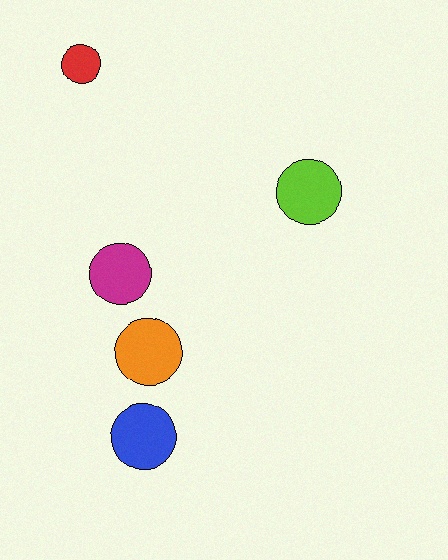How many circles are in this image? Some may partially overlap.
There are 5 circles.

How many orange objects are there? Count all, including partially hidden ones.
There is 1 orange object.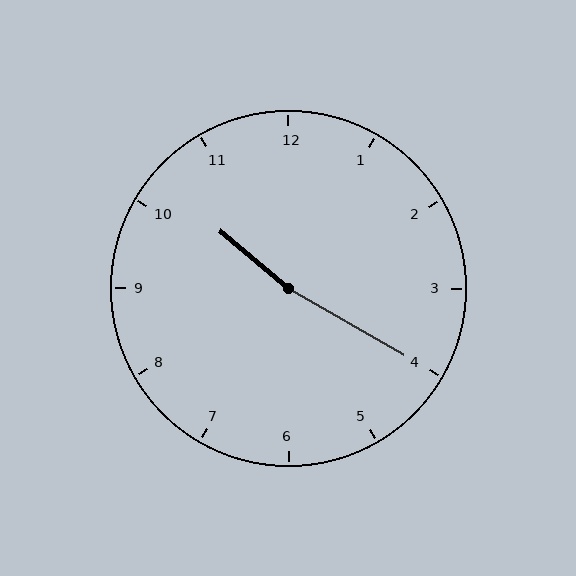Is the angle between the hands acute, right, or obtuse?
It is obtuse.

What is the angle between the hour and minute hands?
Approximately 170 degrees.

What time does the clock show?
10:20.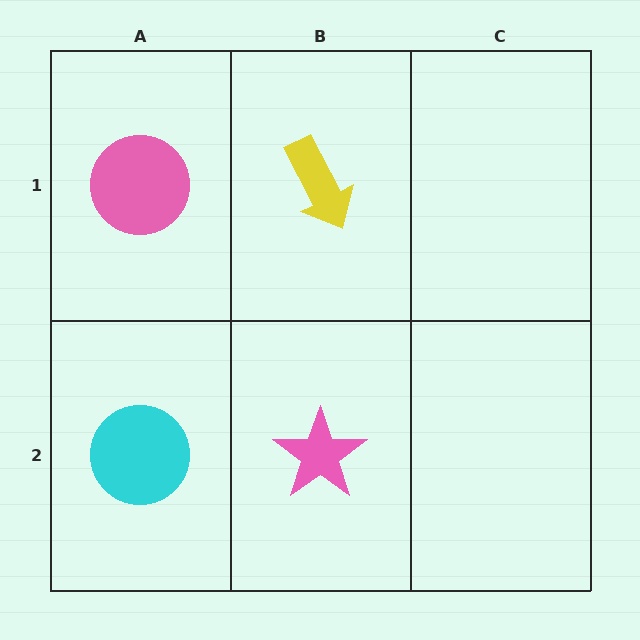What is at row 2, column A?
A cyan circle.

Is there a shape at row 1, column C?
No, that cell is empty.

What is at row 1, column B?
A yellow arrow.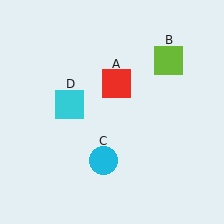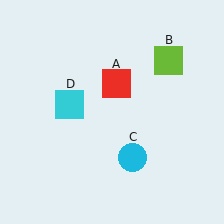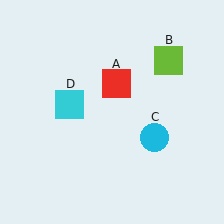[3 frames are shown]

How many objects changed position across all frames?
1 object changed position: cyan circle (object C).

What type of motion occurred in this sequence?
The cyan circle (object C) rotated counterclockwise around the center of the scene.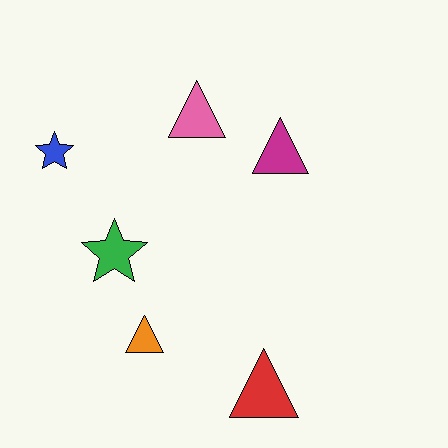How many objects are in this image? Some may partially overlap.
There are 6 objects.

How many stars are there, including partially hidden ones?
There are 2 stars.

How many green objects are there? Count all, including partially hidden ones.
There is 1 green object.